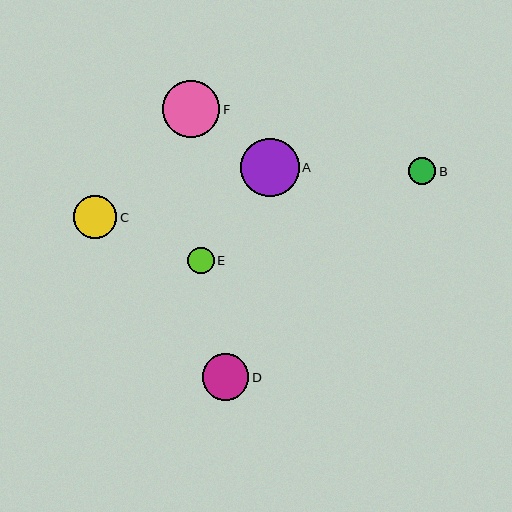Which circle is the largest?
Circle A is the largest with a size of approximately 58 pixels.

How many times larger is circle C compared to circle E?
Circle C is approximately 1.6 times the size of circle E.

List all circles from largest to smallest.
From largest to smallest: A, F, D, C, B, E.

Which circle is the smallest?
Circle E is the smallest with a size of approximately 26 pixels.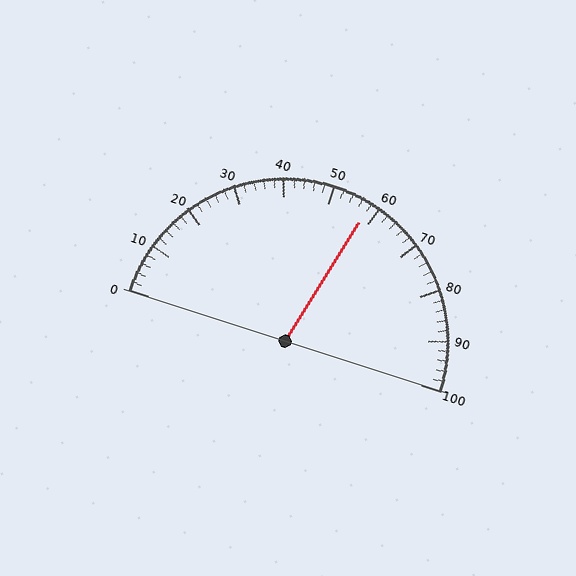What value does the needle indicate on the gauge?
The needle indicates approximately 58.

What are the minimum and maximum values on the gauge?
The gauge ranges from 0 to 100.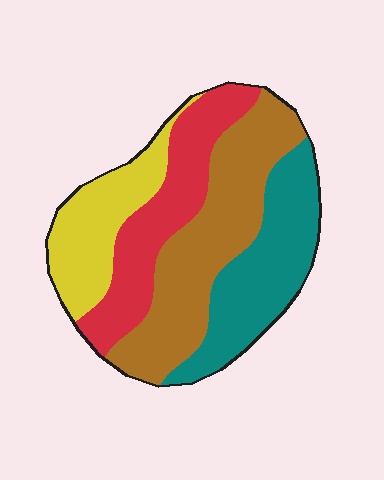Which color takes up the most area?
Brown, at roughly 35%.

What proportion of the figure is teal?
Teal covers about 25% of the figure.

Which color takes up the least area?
Yellow, at roughly 20%.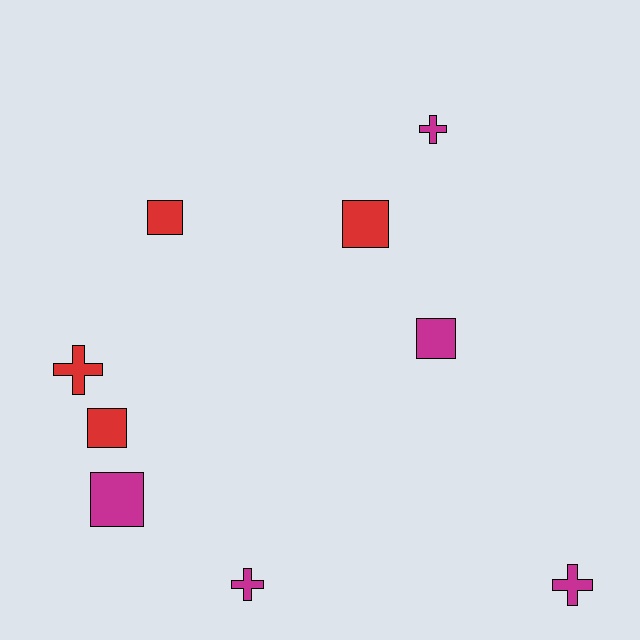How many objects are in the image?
There are 9 objects.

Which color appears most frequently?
Magenta, with 5 objects.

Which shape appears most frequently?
Square, with 5 objects.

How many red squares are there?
There are 3 red squares.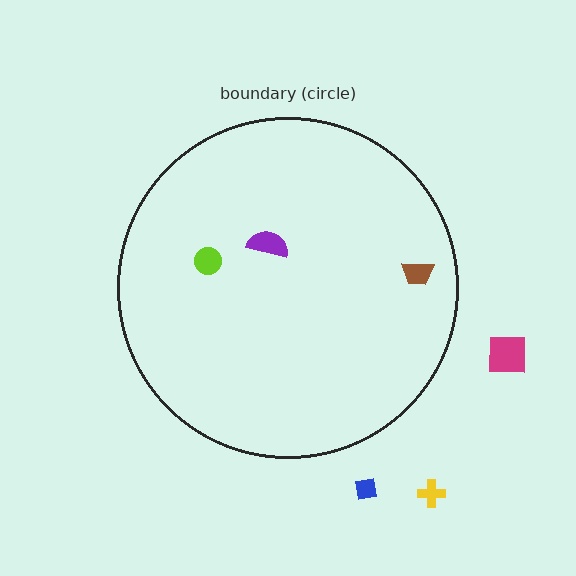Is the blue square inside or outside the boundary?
Outside.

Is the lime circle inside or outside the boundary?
Inside.